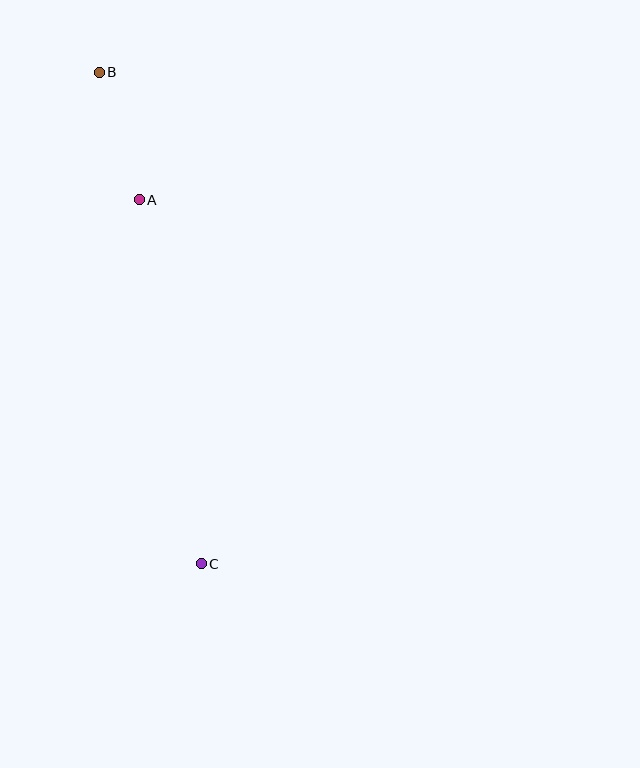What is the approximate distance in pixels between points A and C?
The distance between A and C is approximately 369 pixels.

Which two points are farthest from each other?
Points B and C are farthest from each other.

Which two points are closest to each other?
Points A and B are closest to each other.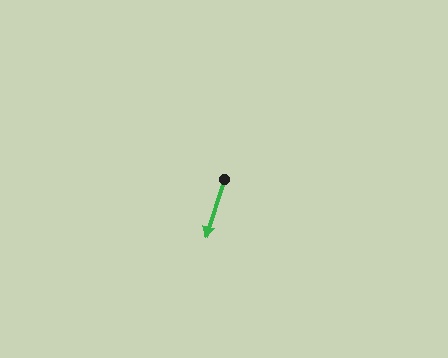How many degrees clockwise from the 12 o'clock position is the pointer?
Approximately 198 degrees.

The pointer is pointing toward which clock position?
Roughly 7 o'clock.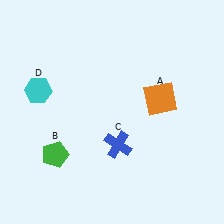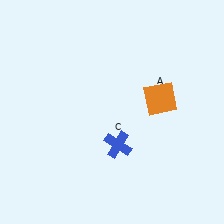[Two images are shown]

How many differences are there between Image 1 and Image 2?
There are 2 differences between the two images.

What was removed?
The green pentagon (B), the cyan hexagon (D) were removed in Image 2.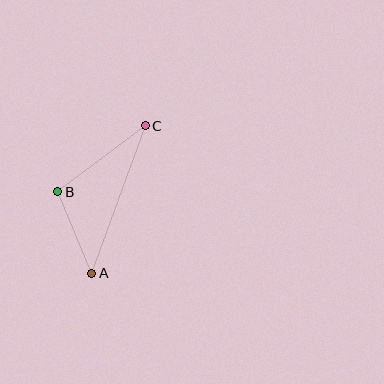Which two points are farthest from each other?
Points A and C are farthest from each other.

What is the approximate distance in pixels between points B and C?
The distance between B and C is approximately 109 pixels.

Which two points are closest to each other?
Points A and B are closest to each other.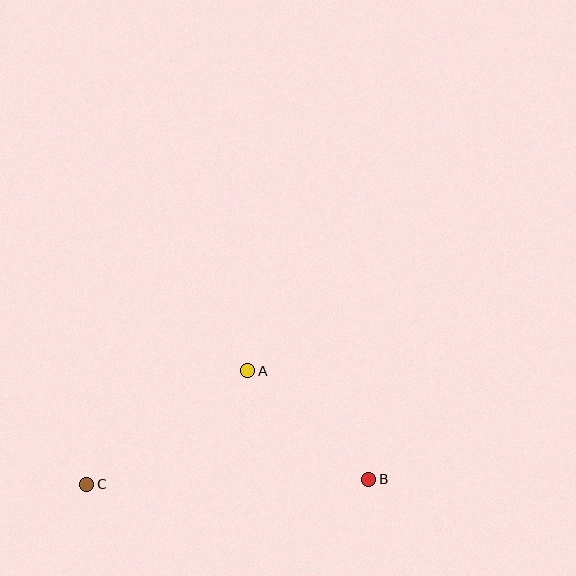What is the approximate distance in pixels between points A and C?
The distance between A and C is approximately 197 pixels.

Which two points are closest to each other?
Points A and B are closest to each other.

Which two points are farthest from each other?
Points B and C are farthest from each other.